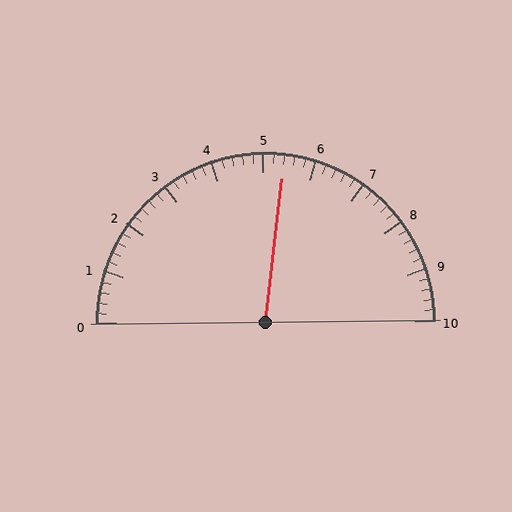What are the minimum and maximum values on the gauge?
The gauge ranges from 0 to 10.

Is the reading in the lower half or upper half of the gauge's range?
The reading is in the upper half of the range (0 to 10).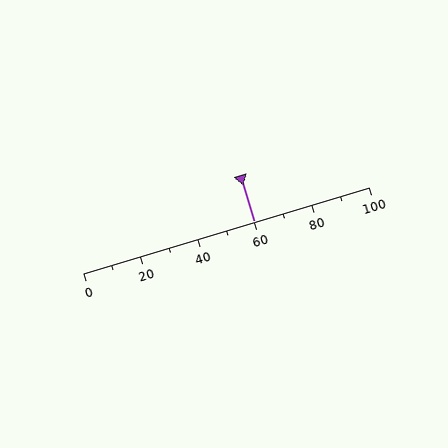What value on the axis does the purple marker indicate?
The marker indicates approximately 60.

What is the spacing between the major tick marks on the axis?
The major ticks are spaced 20 apart.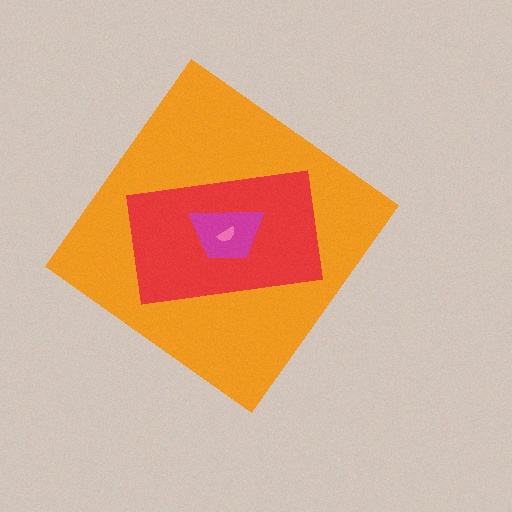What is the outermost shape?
The orange diamond.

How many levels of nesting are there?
4.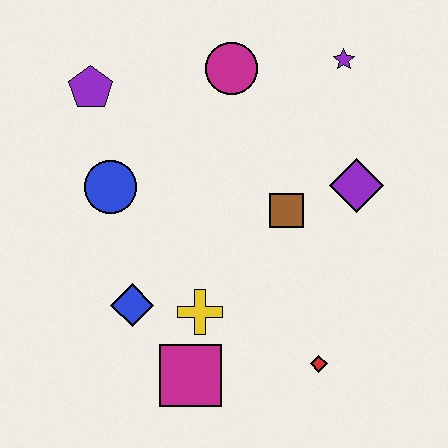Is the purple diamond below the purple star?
Yes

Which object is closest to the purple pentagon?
The blue circle is closest to the purple pentagon.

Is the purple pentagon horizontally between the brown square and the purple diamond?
No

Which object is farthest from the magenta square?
The purple star is farthest from the magenta square.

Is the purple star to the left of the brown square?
No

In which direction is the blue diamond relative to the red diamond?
The blue diamond is to the left of the red diamond.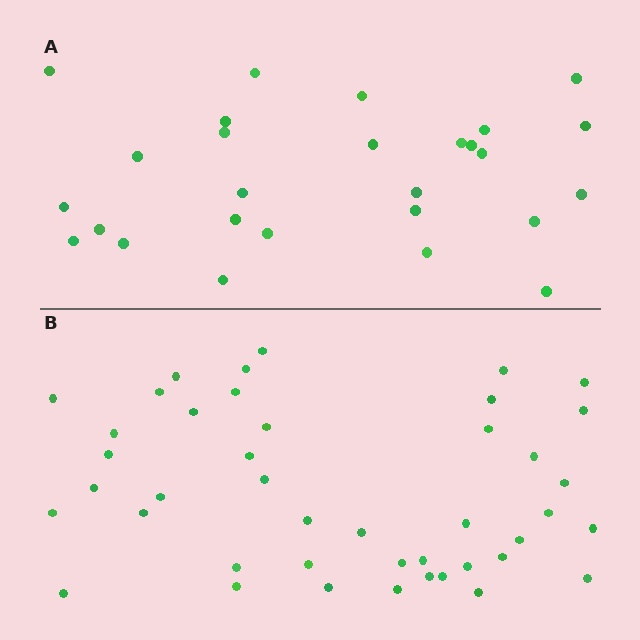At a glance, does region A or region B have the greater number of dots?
Region B (the bottom region) has more dots.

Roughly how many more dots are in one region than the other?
Region B has approximately 15 more dots than region A.